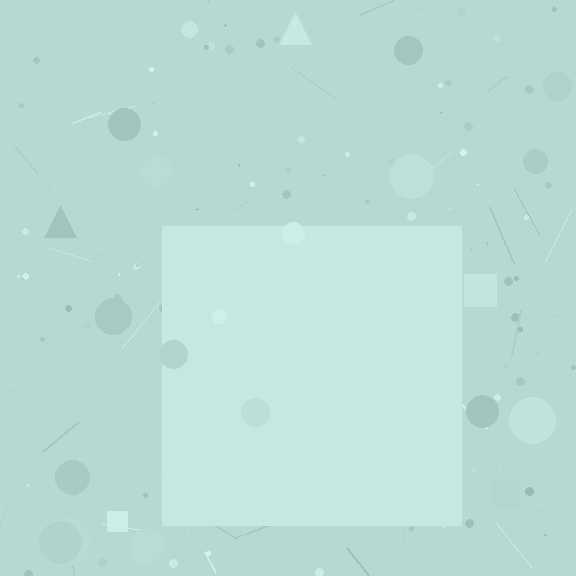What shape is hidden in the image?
A square is hidden in the image.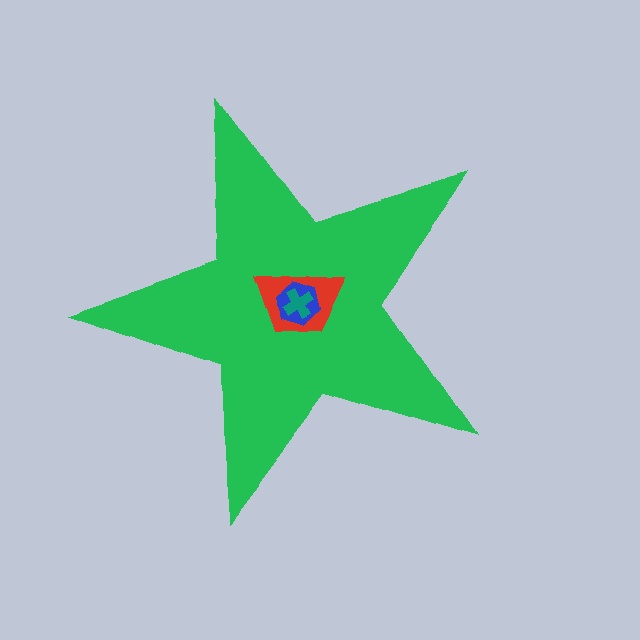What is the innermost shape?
The teal cross.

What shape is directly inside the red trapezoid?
The blue hexagon.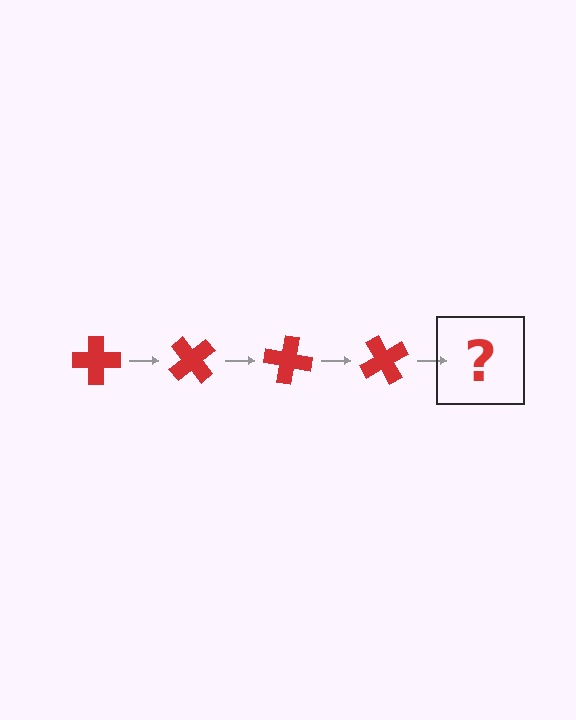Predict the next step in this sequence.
The next step is a red cross rotated 200 degrees.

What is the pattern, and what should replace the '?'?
The pattern is that the cross rotates 50 degrees each step. The '?' should be a red cross rotated 200 degrees.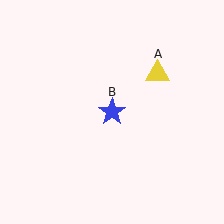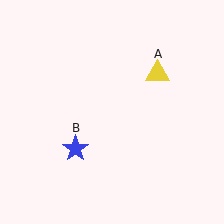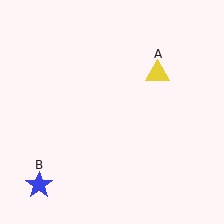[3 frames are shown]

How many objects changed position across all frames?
1 object changed position: blue star (object B).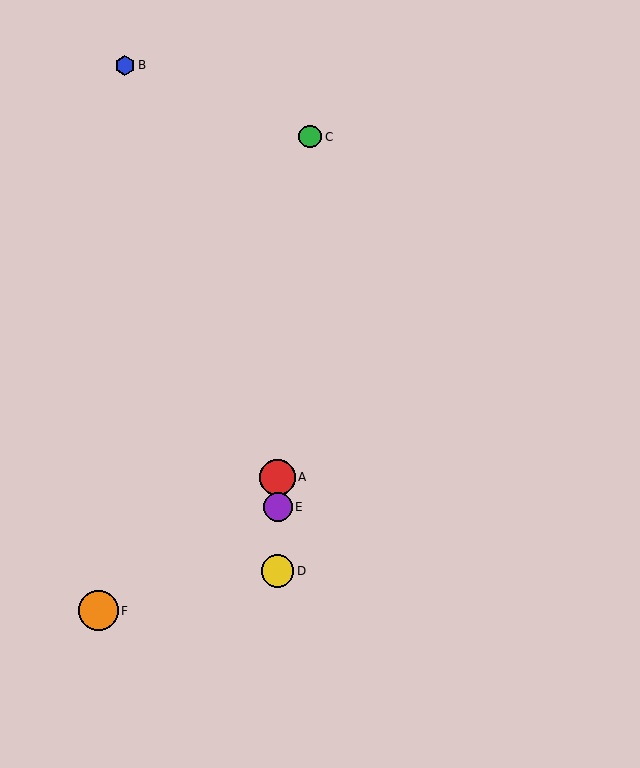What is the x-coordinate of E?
Object E is at x≈278.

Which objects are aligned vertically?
Objects A, D, E are aligned vertically.